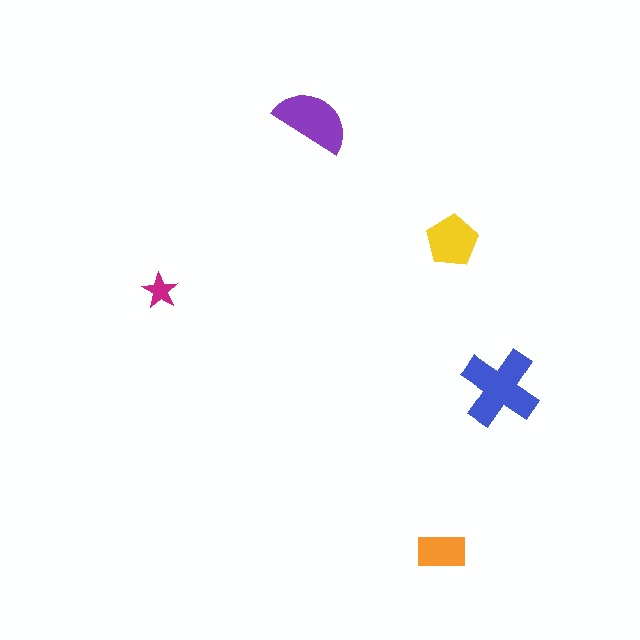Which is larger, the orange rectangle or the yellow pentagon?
The yellow pentagon.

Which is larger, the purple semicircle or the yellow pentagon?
The purple semicircle.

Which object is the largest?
The blue cross.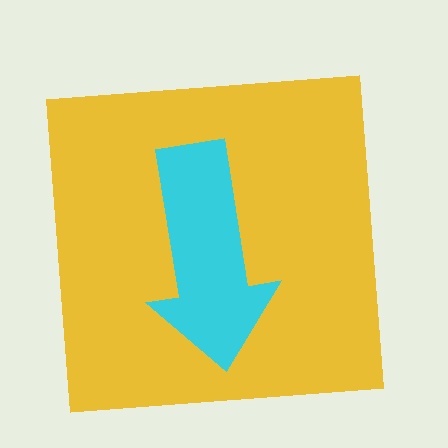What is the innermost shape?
The cyan arrow.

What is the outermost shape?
The yellow square.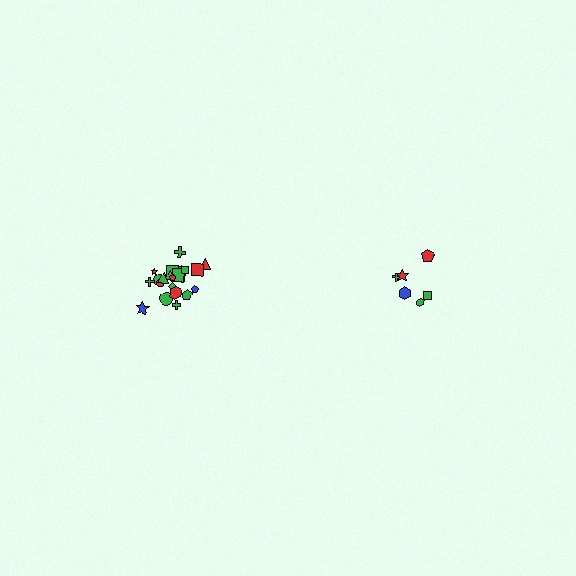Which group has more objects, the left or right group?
The left group.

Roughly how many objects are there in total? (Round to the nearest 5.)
Roughly 30 objects in total.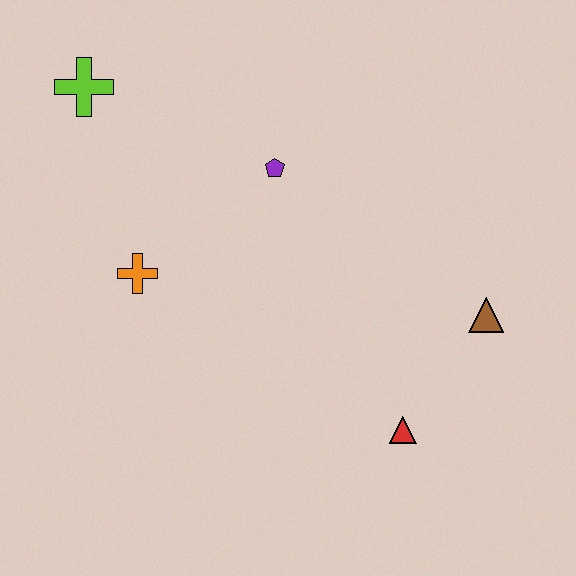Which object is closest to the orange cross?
The purple pentagon is closest to the orange cross.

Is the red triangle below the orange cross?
Yes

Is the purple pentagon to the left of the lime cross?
No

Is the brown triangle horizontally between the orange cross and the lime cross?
No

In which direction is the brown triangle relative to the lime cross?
The brown triangle is to the right of the lime cross.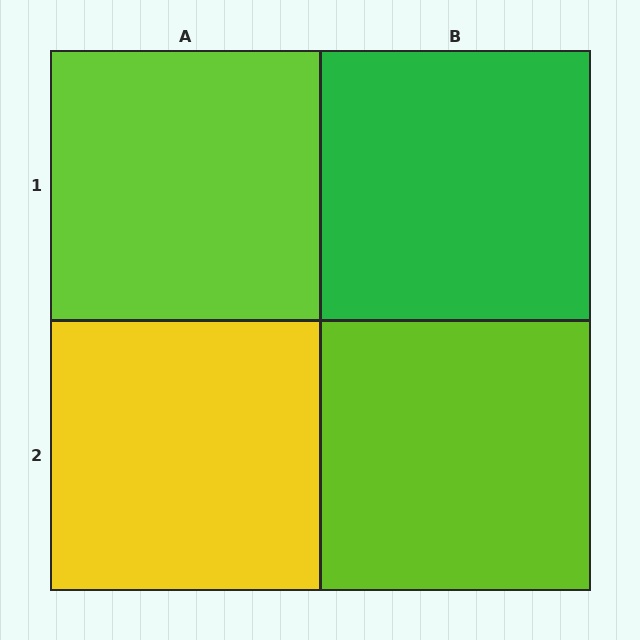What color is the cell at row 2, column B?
Lime.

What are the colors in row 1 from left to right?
Lime, green.